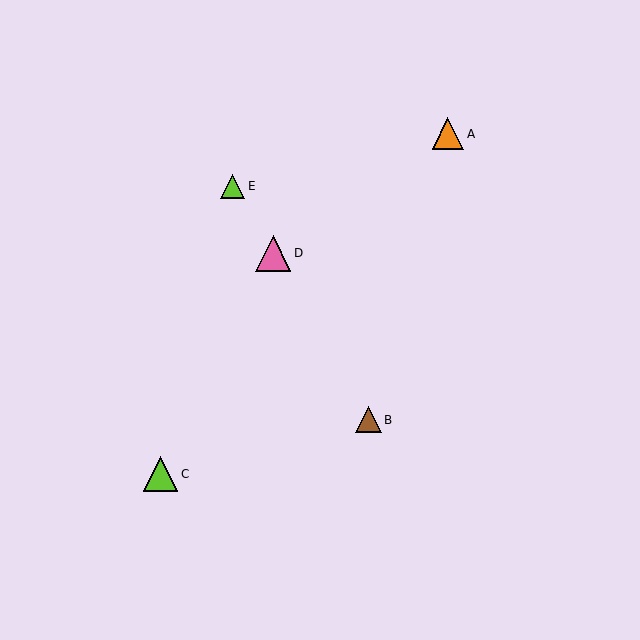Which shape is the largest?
The pink triangle (labeled D) is the largest.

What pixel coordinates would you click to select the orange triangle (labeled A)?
Click at (448, 134) to select the orange triangle A.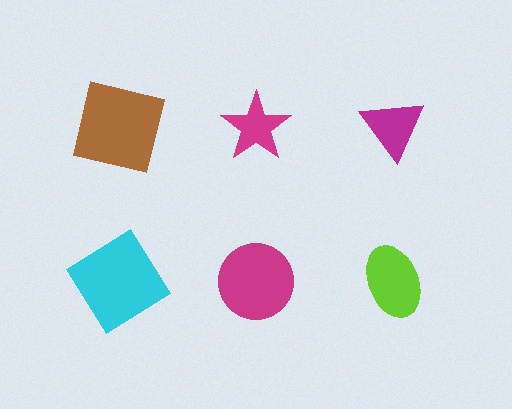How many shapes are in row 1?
3 shapes.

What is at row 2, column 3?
A lime ellipse.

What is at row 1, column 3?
A magenta triangle.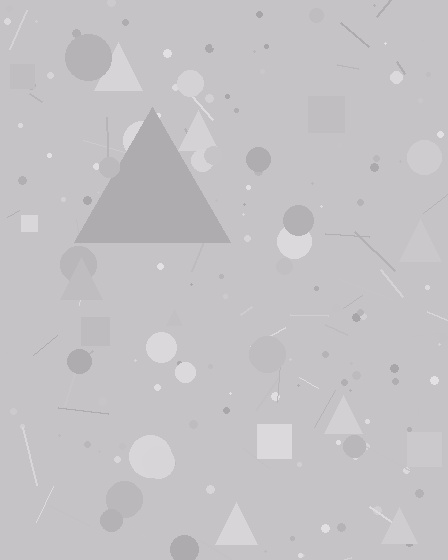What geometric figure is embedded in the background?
A triangle is embedded in the background.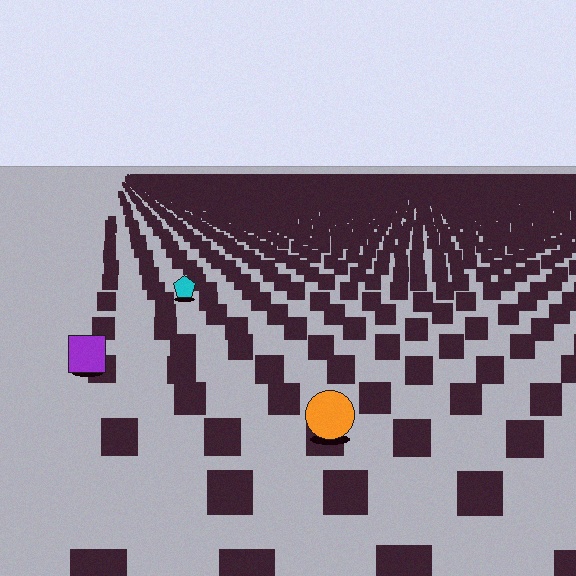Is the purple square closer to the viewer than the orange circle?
No. The orange circle is closer — you can tell from the texture gradient: the ground texture is coarser near it.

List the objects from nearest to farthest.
From nearest to farthest: the orange circle, the purple square, the cyan pentagon.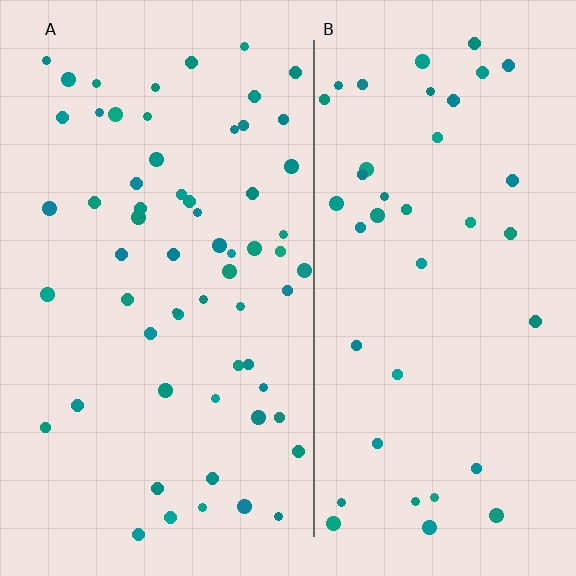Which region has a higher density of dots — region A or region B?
A (the left).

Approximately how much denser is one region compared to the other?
Approximately 1.5× — region A over region B.